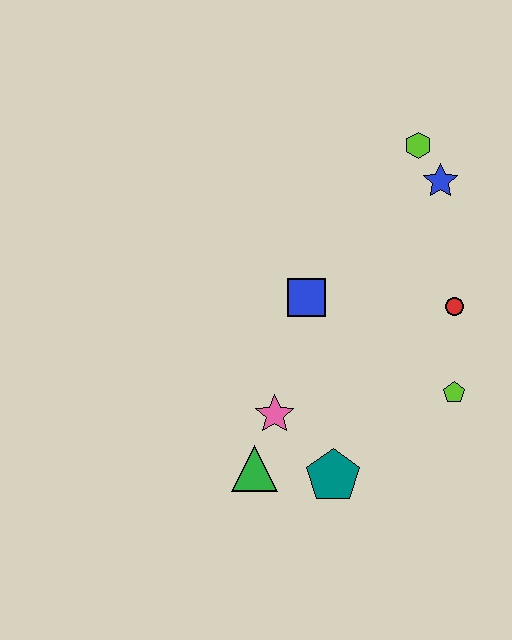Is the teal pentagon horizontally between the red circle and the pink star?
Yes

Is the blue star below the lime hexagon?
Yes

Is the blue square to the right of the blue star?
No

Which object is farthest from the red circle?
The green triangle is farthest from the red circle.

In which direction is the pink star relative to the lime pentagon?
The pink star is to the left of the lime pentagon.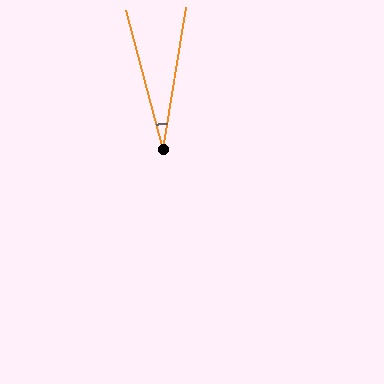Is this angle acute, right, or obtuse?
It is acute.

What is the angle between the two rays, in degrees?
Approximately 24 degrees.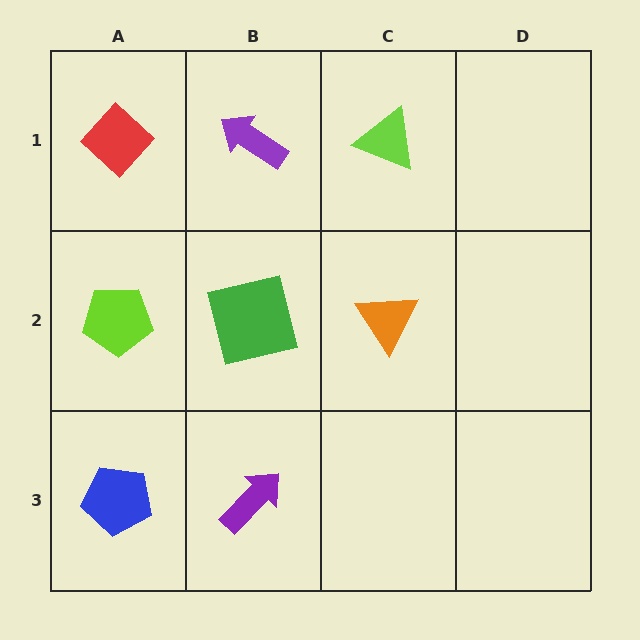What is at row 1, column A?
A red diamond.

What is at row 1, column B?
A purple arrow.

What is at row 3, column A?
A blue pentagon.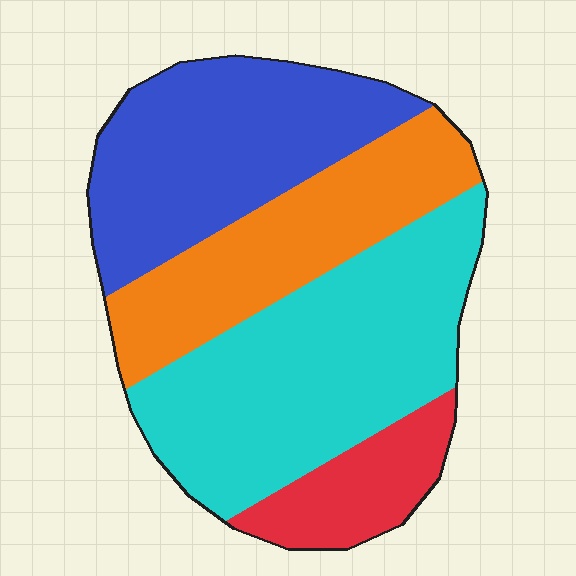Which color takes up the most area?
Cyan, at roughly 35%.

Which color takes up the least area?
Red, at roughly 10%.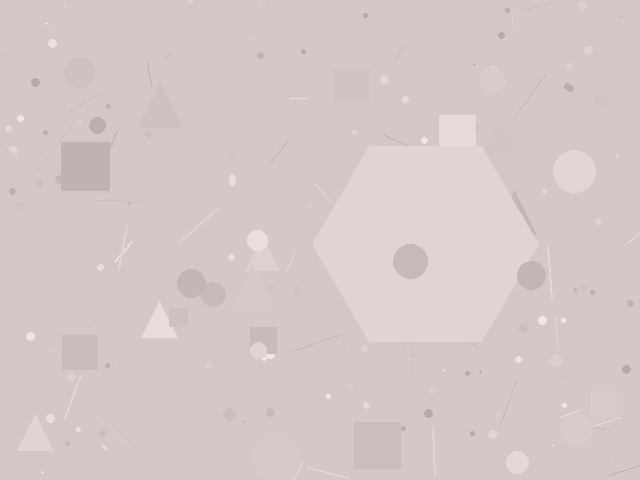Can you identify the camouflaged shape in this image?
The camouflaged shape is a hexagon.